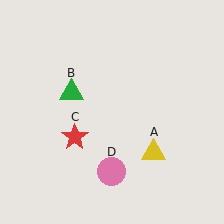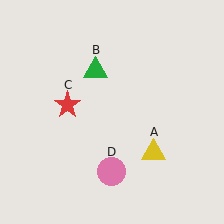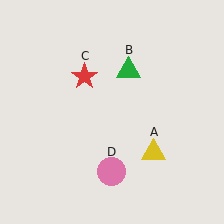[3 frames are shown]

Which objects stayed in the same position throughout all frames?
Yellow triangle (object A) and pink circle (object D) remained stationary.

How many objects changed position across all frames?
2 objects changed position: green triangle (object B), red star (object C).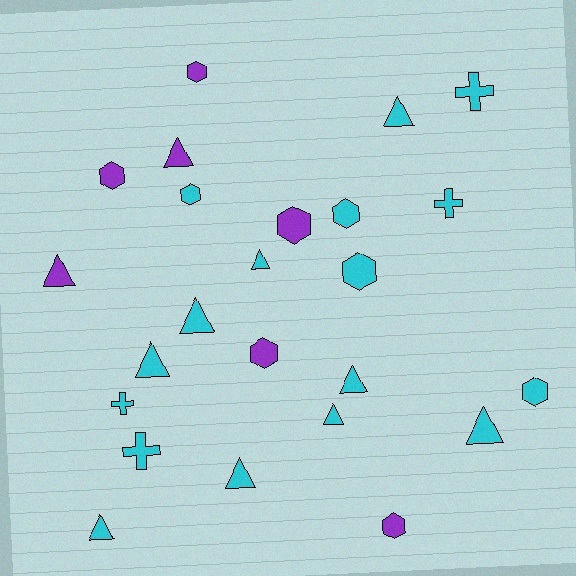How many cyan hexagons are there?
There are 4 cyan hexagons.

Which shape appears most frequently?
Triangle, with 11 objects.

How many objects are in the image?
There are 24 objects.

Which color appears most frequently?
Cyan, with 17 objects.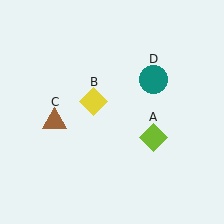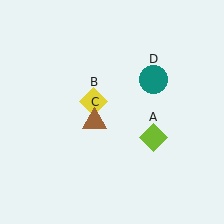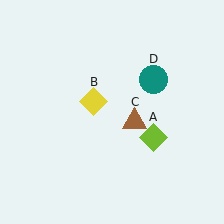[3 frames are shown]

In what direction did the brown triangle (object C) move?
The brown triangle (object C) moved right.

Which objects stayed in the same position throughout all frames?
Lime diamond (object A) and yellow diamond (object B) and teal circle (object D) remained stationary.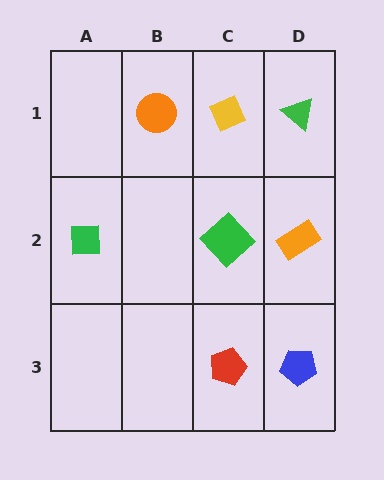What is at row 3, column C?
A red pentagon.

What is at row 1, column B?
An orange circle.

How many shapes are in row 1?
3 shapes.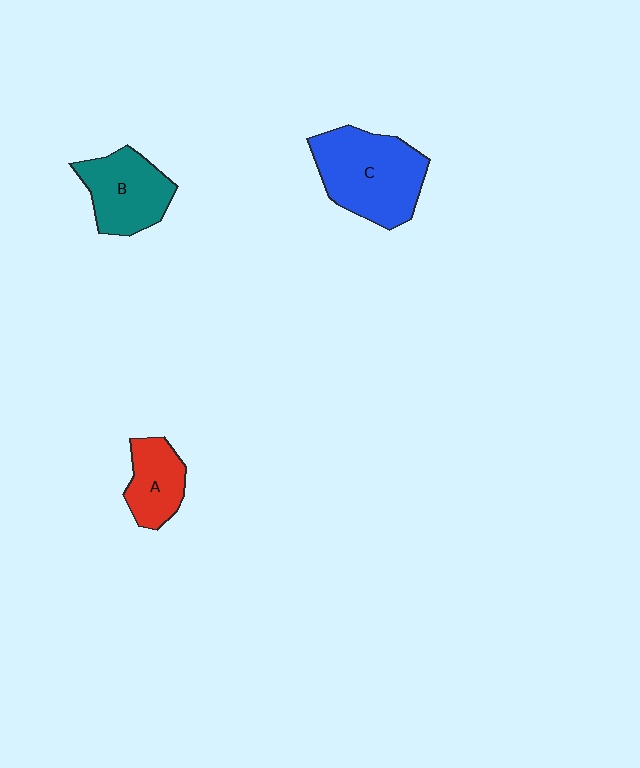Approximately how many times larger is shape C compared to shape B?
Approximately 1.4 times.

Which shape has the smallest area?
Shape A (red).